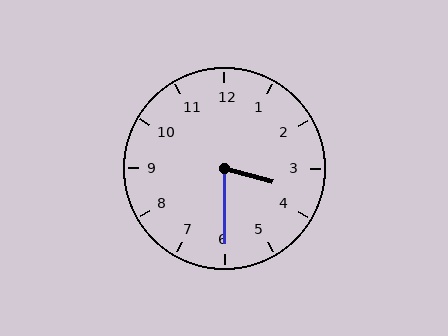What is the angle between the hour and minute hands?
Approximately 75 degrees.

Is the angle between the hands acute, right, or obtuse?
It is acute.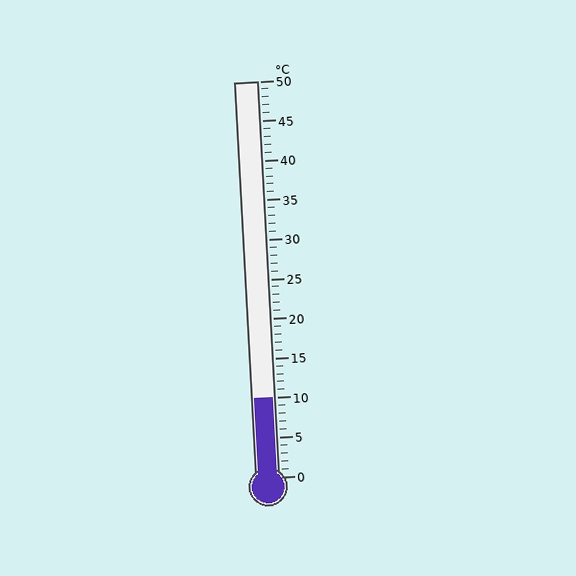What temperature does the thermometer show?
The thermometer shows approximately 10°C.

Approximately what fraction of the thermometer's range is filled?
The thermometer is filled to approximately 20% of its range.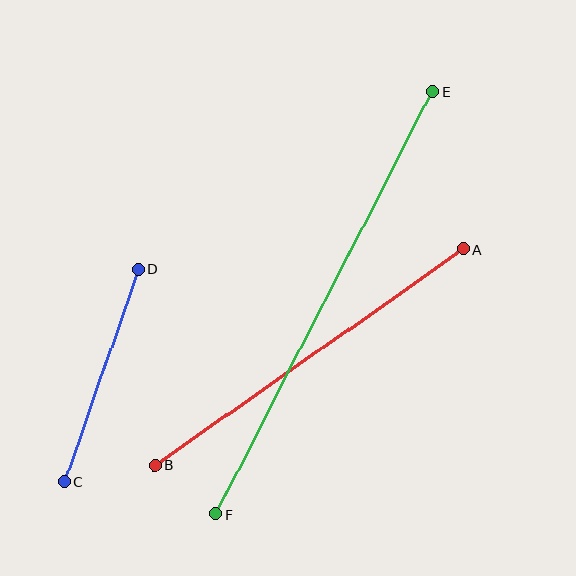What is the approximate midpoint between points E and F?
The midpoint is at approximately (324, 303) pixels.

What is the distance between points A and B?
The distance is approximately 377 pixels.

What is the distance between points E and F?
The distance is approximately 475 pixels.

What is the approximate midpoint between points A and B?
The midpoint is at approximately (309, 357) pixels.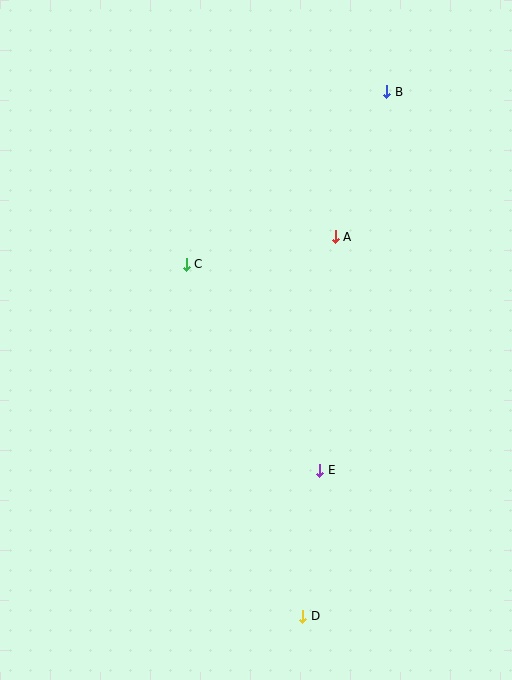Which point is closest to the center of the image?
Point C at (186, 264) is closest to the center.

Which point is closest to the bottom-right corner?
Point D is closest to the bottom-right corner.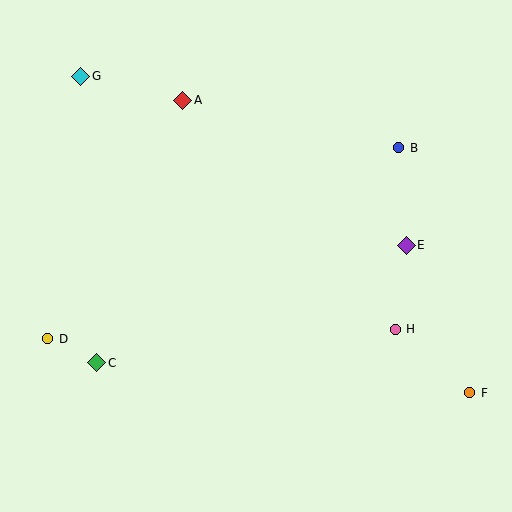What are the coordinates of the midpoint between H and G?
The midpoint between H and G is at (238, 203).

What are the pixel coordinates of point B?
Point B is at (399, 148).